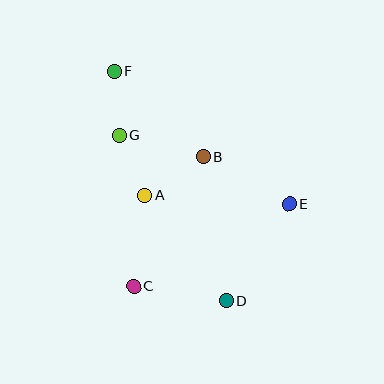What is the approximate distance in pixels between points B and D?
The distance between B and D is approximately 146 pixels.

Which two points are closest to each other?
Points F and G are closest to each other.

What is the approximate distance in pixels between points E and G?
The distance between E and G is approximately 183 pixels.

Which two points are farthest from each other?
Points D and F are farthest from each other.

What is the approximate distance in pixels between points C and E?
The distance between C and E is approximately 176 pixels.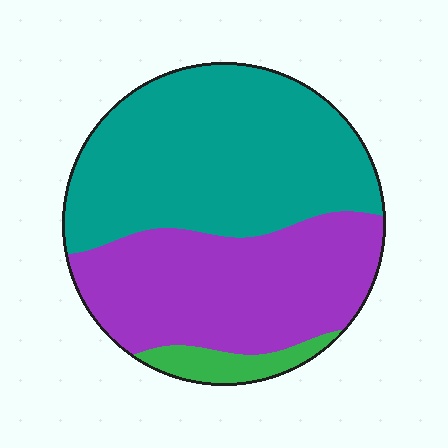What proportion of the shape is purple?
Purple takes up between a quarter and a half of the shape.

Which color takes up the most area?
Teal, at roughly 50%.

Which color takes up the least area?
Green, at roughly 5%.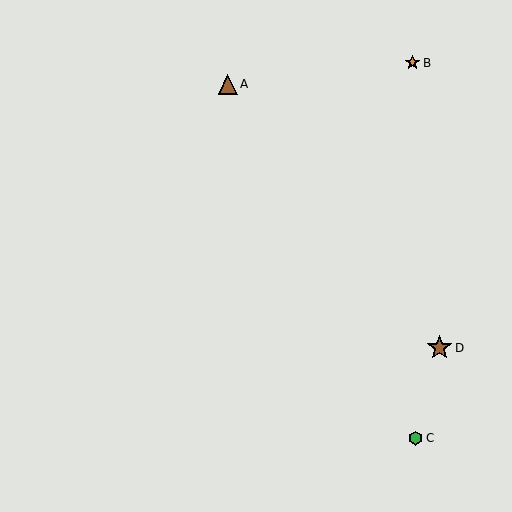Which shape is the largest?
The brown star (labeled D) is the largest.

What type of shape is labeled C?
Shape C is a green hexagon.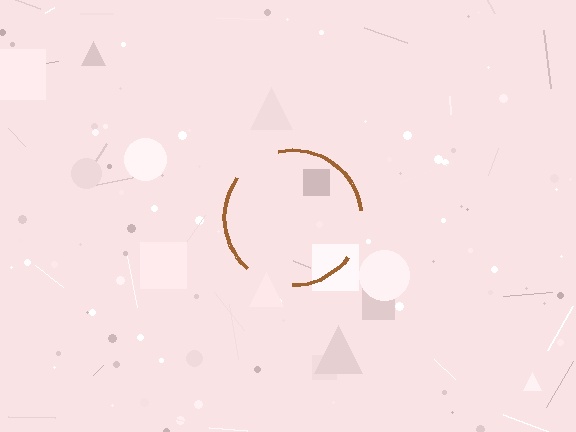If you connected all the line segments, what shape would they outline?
They would outline a circle.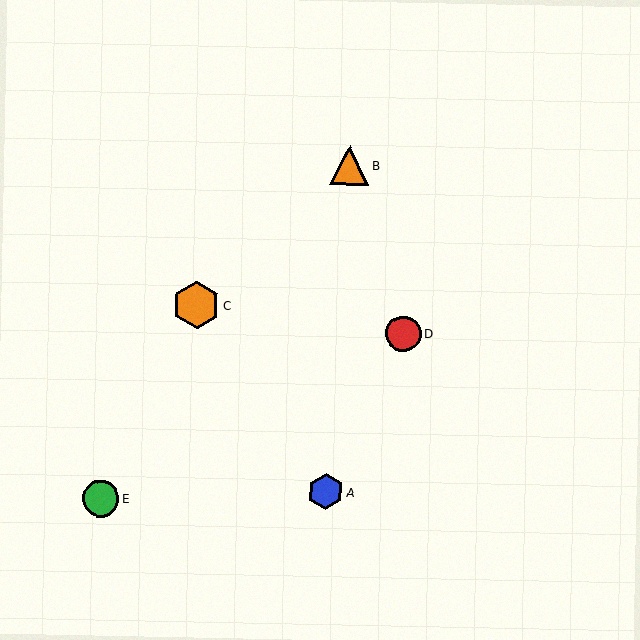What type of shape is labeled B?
Shape B is an orange triangle.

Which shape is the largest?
The orange hexagon (labeled C) is the largest.